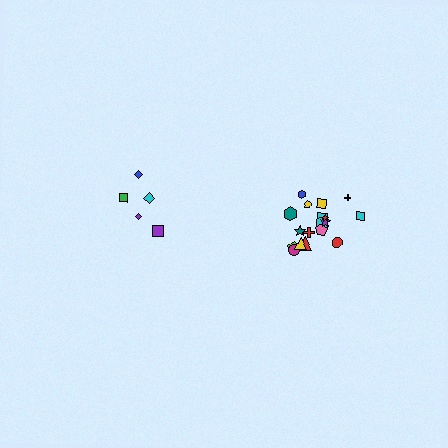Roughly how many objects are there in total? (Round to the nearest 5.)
Roughly 25 objects in total.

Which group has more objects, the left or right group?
The right group.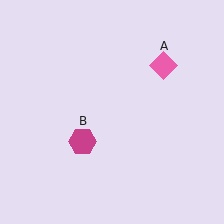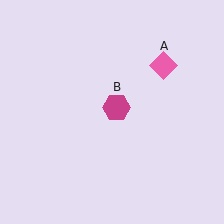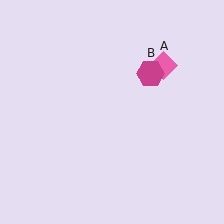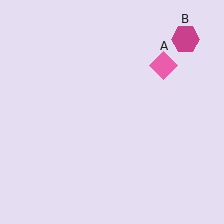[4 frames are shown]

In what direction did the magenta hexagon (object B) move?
The magenta hexagon (object B) moved up and to the right.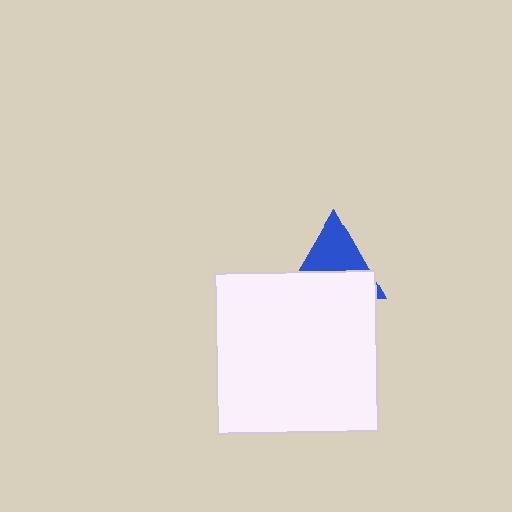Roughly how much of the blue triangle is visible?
About half of it is visible (roughly 48%).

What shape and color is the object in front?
The object in front is a white square.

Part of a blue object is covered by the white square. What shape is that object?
It is a triangle.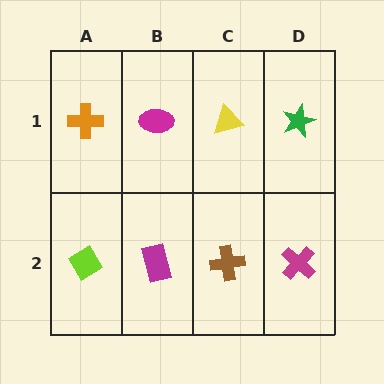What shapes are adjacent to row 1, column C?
A brown cross (row 2, column C), a magenta ellipse (row 1, column B), a green star (row 1, column D).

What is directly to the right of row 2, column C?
A magenta cross.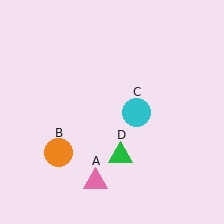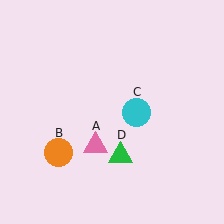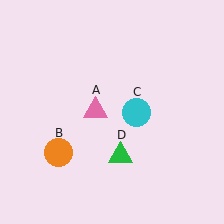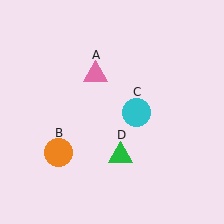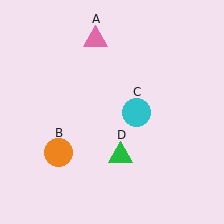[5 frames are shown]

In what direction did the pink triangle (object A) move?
The pink triangle (object A) moved up.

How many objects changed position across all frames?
1 object changed position: pink triangle (object A).